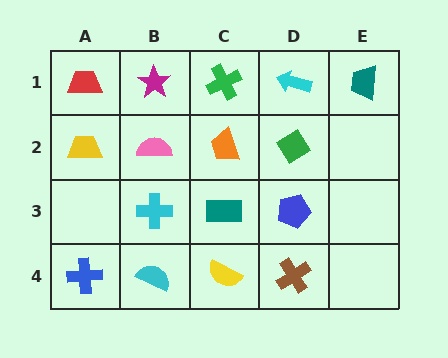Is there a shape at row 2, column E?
No, that cell is empty.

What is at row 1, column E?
A teal trapezoid.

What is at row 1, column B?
A magenta star.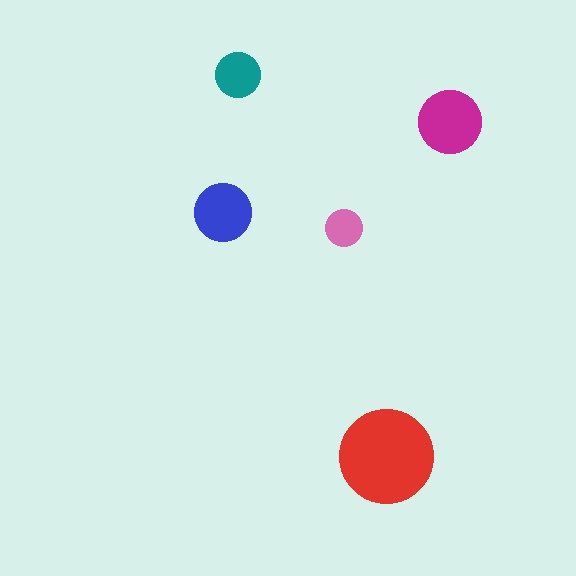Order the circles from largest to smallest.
the red one, the magenta one, the blue one, the teal one, the pink one.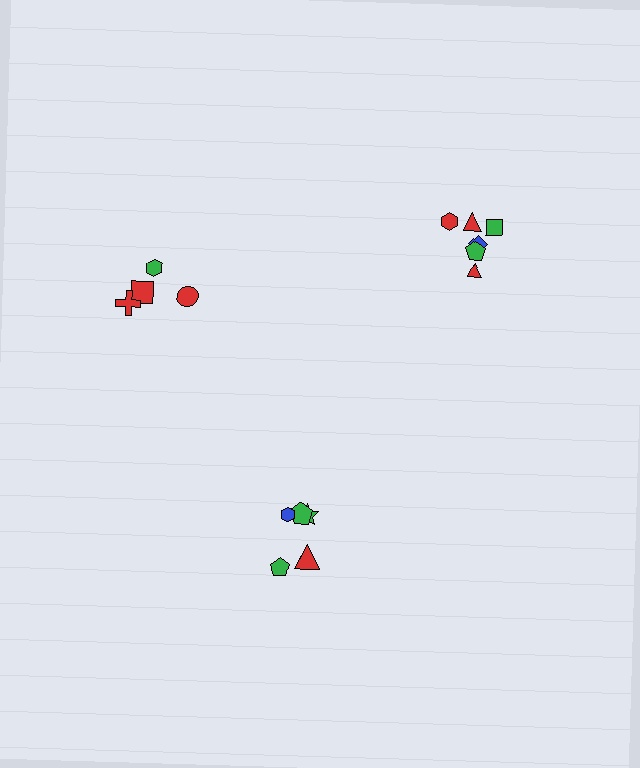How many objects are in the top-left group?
There are 4 objects.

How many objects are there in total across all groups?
There are 16 objects.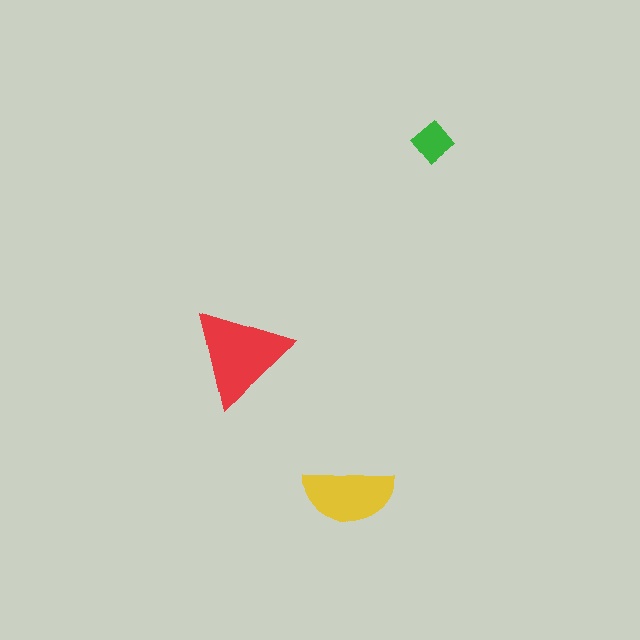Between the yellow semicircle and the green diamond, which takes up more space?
The yellow semicircle.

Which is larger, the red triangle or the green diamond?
The red triangle.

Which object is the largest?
The red triangle.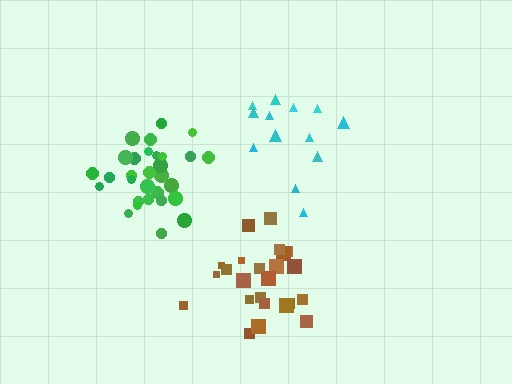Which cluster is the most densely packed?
Green.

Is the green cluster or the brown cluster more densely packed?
Green.